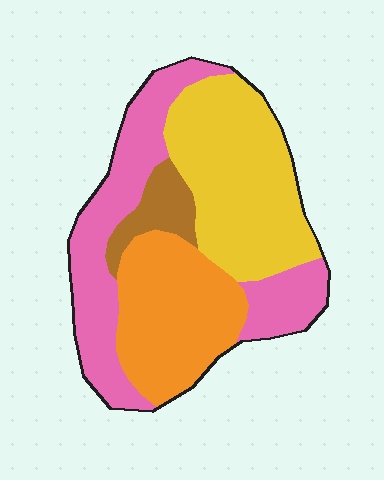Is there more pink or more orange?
Pink.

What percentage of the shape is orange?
Orange covers around 25% of the shape.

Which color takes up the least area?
Brown, at roughly 5%.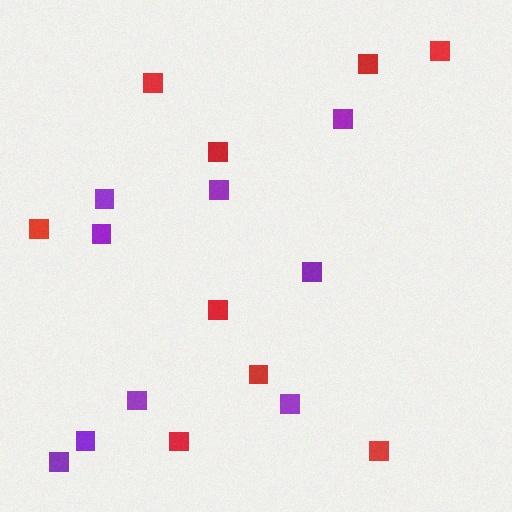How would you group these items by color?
There are 2 groups: one group of purple squares (9) and one group of red squares (9).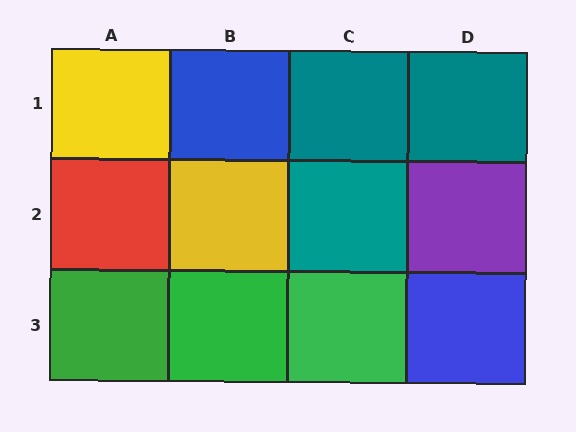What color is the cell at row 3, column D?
Blue.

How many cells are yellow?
2 cells are yellow.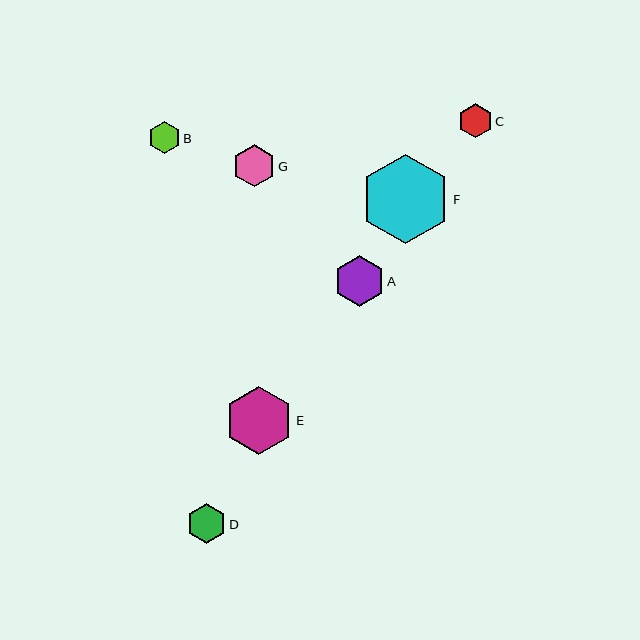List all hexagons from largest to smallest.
From largest to smallest: F, E, A, G, D, C, B.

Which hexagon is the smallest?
Hexagon B is the smallest with a size of approximately 32 pixels.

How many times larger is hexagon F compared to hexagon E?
Hexagon F is approximately 1.3 times the size of hexagon E.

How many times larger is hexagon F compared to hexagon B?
Hexagon F is approximately 2.8 times the size of hexagon B.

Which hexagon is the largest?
Hexagon F is the largest with a size of approximately 89 pixels.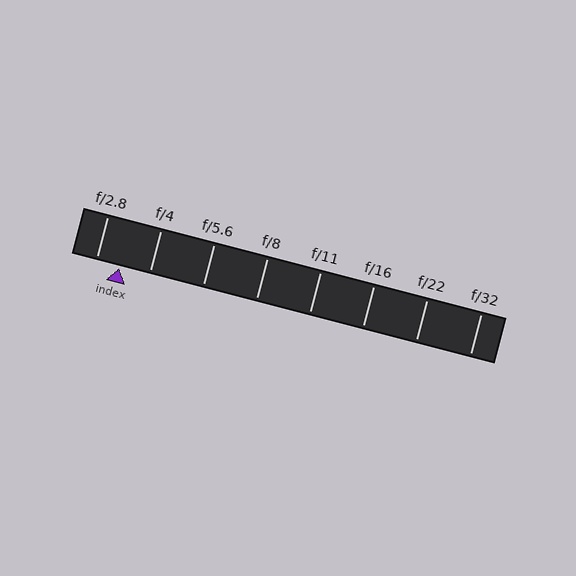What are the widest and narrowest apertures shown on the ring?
The widest aperture shown is f/2.8 and the narrowest is f/32.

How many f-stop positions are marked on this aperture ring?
There are 8 f-stop positions marked.